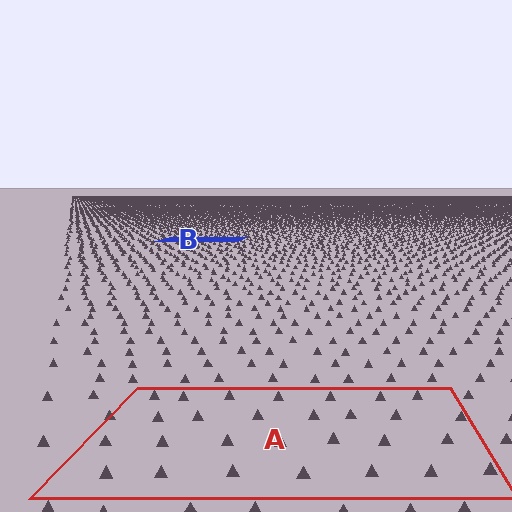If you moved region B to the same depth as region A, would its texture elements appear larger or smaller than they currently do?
They would appear larger. At a closer depth, the same texture elements are projected at a bigger on-screen size.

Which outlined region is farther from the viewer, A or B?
Region B is farther from the viewer — the texture elements inside it appear smaller and more densely packed.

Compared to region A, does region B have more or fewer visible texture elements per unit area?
Region B has more texture elements per unit area — they are packed more densely because it is farther away.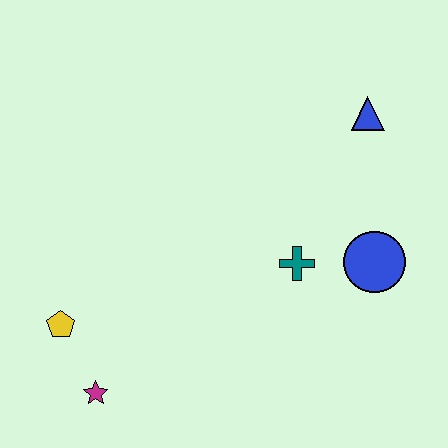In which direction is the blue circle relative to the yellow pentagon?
The blue circle is to the right of the yellow pentagon.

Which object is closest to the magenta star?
The yellow pentagon is closest to the magenta star.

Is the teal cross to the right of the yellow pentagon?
Yes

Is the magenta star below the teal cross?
Yes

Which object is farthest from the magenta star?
The blue triangle is farthest from the magenta star.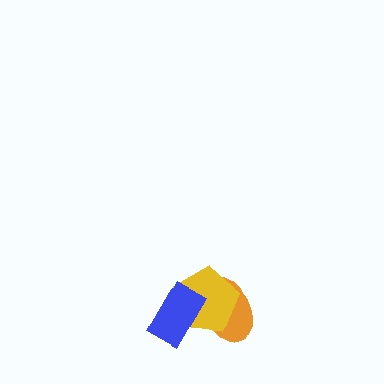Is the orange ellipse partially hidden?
Yes, it is partially covered by another shape.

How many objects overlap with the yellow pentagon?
2 objects overlap with the yellow pentagon.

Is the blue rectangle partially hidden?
No, no other shape covers it.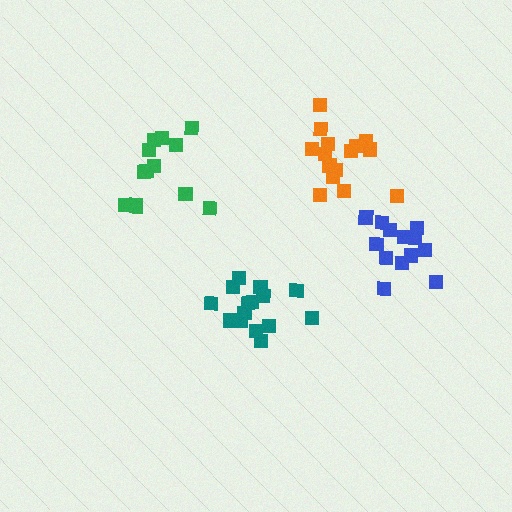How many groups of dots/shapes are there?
There are 4 groups.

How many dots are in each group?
Group 1: 15 dots, Group 2: 13 dots, Group 3: 13 dots, Group 4: 16 dots (57 total).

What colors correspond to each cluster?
The clusters are colored: orange, green, blue, teal.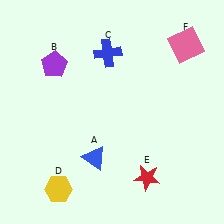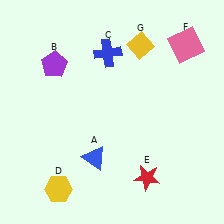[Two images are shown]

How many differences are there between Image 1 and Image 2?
There is 1 difference between the two images.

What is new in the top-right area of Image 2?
A yellow diamond (G) was added in the top-right area of Image 2.